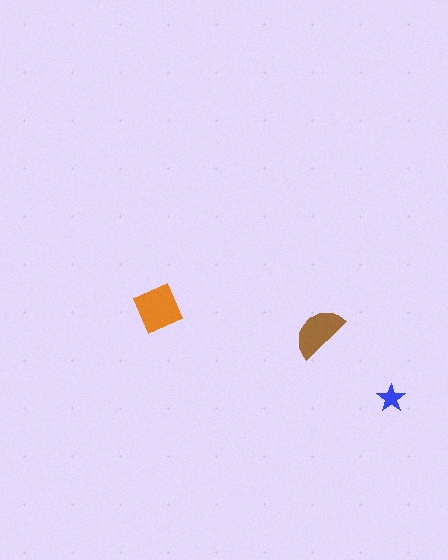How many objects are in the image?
There are 3 objects in the image.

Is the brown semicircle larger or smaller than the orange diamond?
Smaller.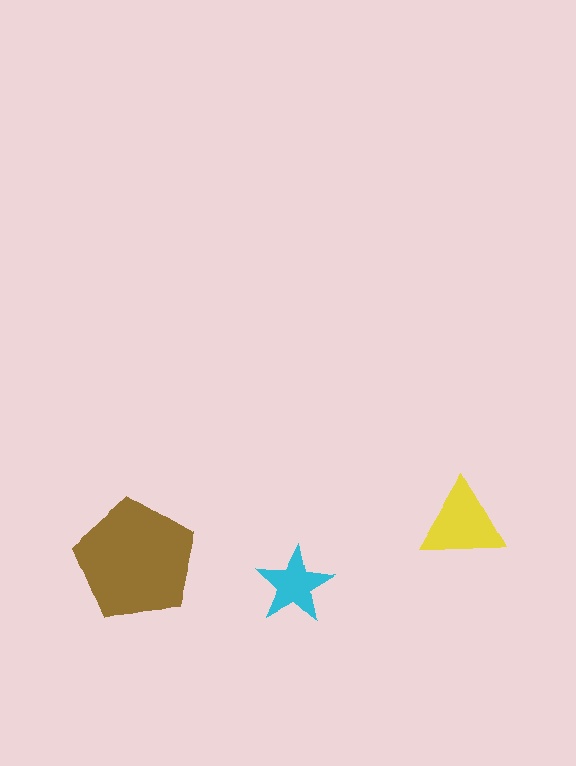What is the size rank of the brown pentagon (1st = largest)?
1st.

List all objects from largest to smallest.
The brown pentagon, the yellow triangle, the cyan star.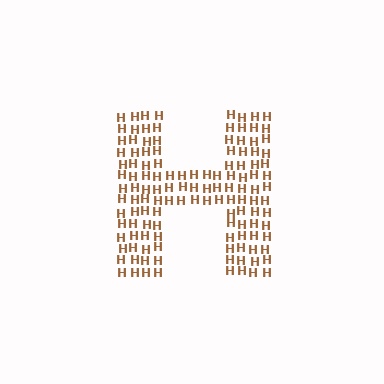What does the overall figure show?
The overall figure shows the letter H.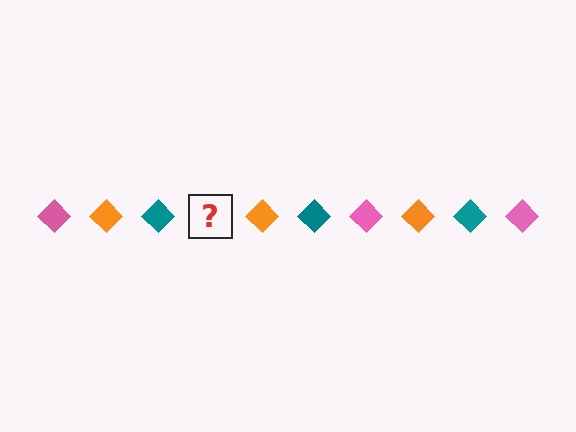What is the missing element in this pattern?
The missing element is a pink diamond.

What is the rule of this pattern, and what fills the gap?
The rule is that the pattern cycles through pink, orange, teal diamonds. The gap should be filled with a pink diamond.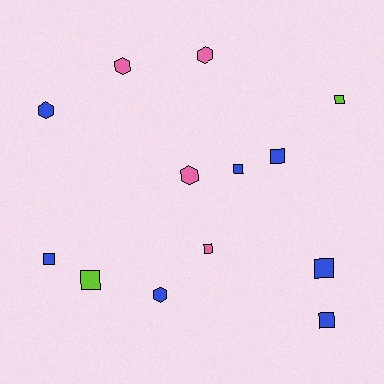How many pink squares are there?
There is 1 pink square.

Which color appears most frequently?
Blue, with 7 objects.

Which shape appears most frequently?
Square, with 8 objects.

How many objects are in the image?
There are 13 objects.